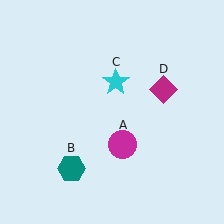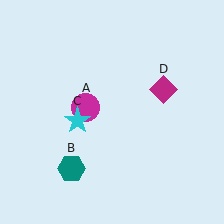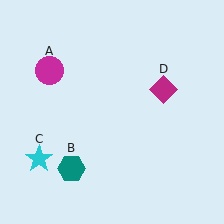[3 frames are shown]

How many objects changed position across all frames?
2 objects changed position: magenta circle (object A), cyan star (object C).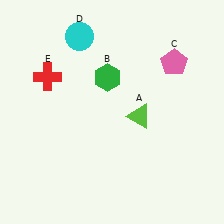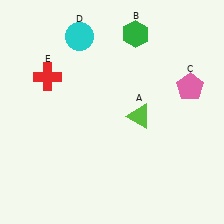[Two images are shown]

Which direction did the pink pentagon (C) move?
The pink pentagon (C) moved down.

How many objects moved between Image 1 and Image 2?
2 objects moved between the two images.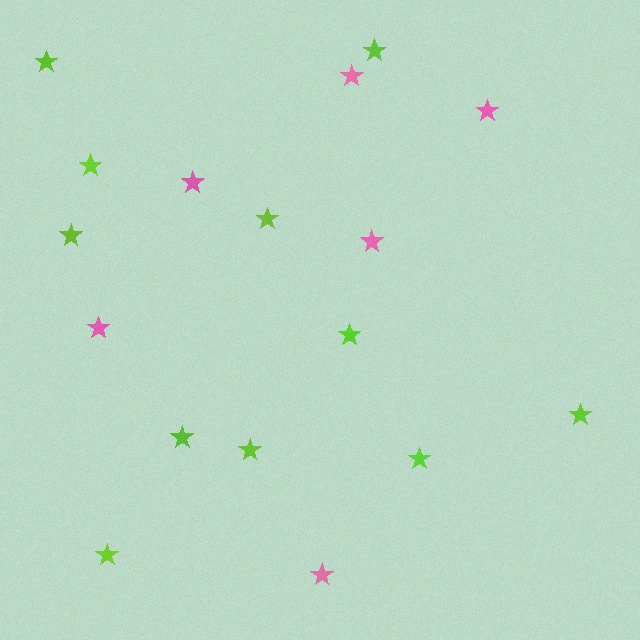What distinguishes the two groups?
There are 2 groups: one group of pink stars (6) and one group of lime stars (11).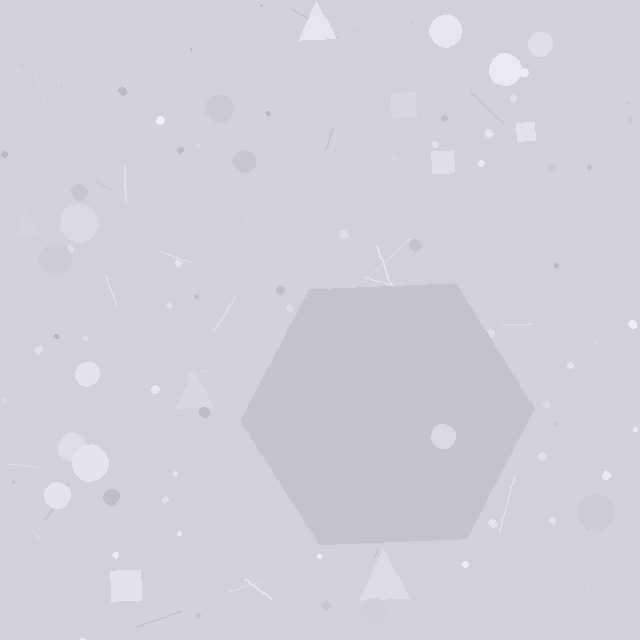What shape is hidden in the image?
A hexagon is hidden in the image.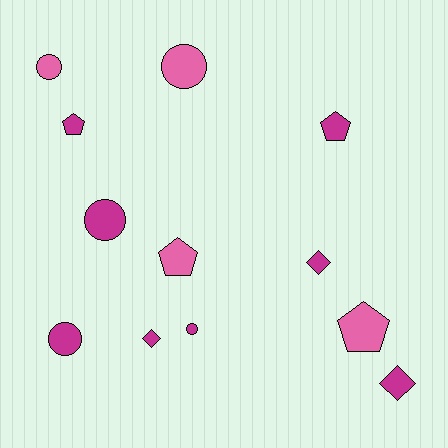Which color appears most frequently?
Magenta, with 8 objects.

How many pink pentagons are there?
There are 2 pink pentagons.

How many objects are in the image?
There are 12 objects.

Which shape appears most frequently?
Circle, with 5 objects.